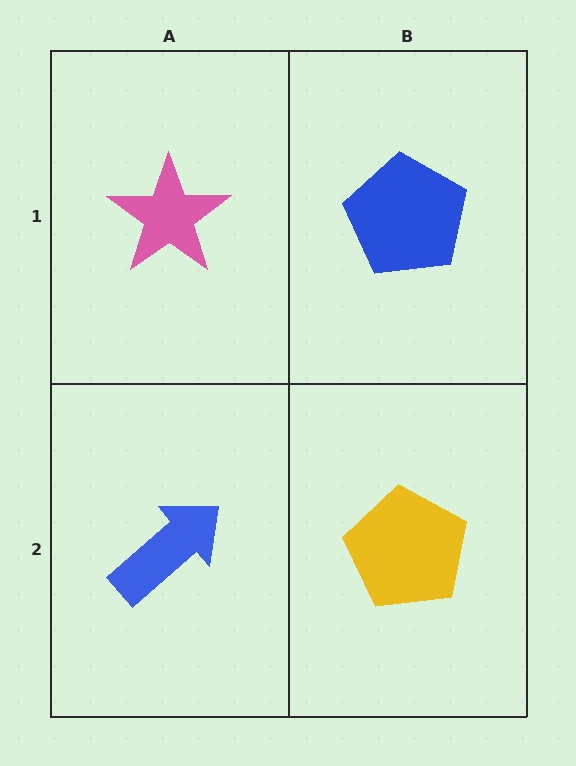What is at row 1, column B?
A blue pentagon.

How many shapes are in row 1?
2 shapes.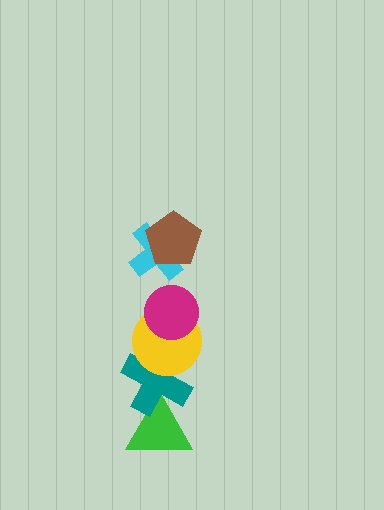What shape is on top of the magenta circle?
The cyan cross is on top of the magenta circle.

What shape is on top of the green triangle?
The teal cross is on top of the green triangle.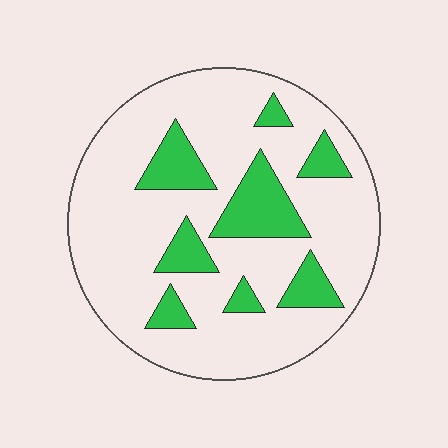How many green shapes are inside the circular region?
8.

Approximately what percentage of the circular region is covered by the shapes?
Approximately 20%.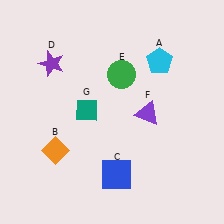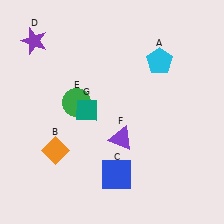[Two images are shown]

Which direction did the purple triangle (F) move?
The purple triangle (F) moved left.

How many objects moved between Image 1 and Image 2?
3 objects moved between the two images.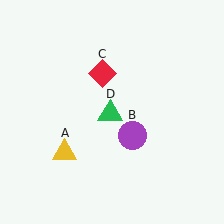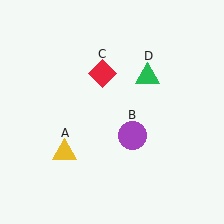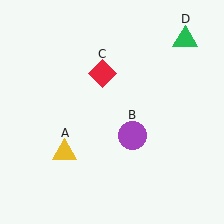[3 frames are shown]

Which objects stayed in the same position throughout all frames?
Yellow triangle (object A) and purple circle (object B) and red diamond (object C) remained stationary.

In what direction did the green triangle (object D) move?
The green triangle (object D) moved up and to the right.